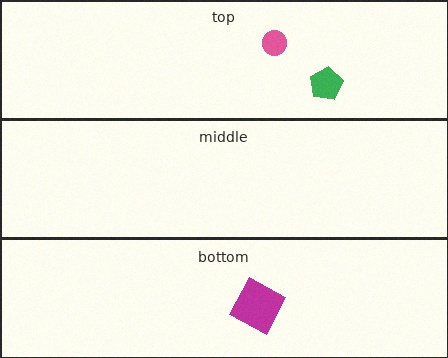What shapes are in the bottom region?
The magenta square.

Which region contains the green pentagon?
The top region.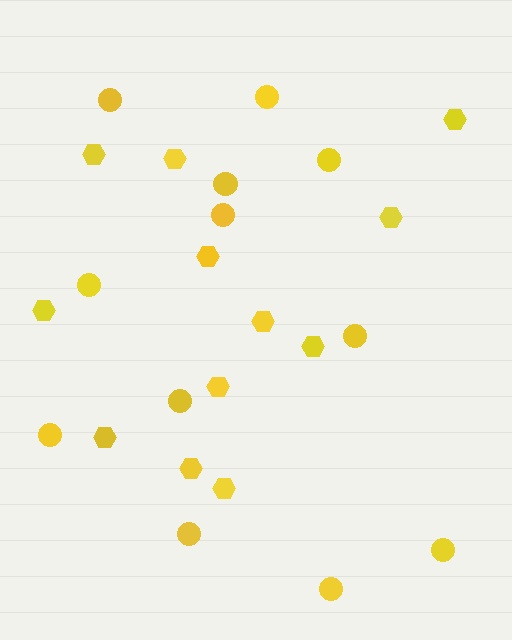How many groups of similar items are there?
There are 2 groups: one group of hexagons (12) and one group of circles (12).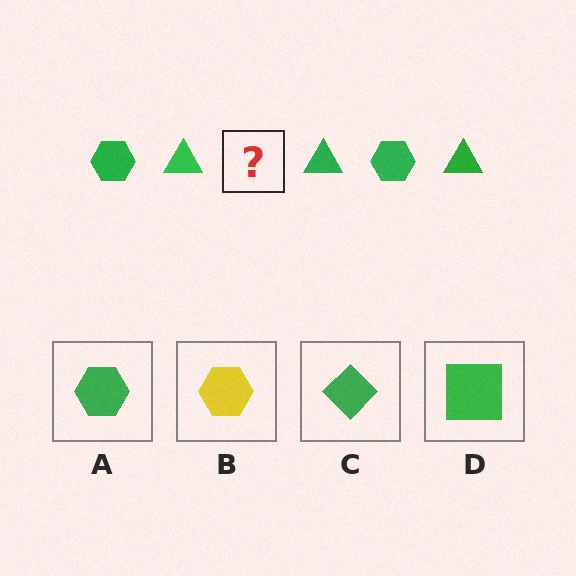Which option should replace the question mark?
Option A.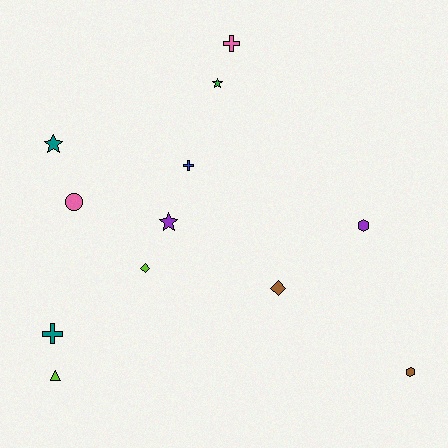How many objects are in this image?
There are 12 objects.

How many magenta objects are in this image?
There are no magenta objects.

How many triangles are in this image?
There is 1 triangle.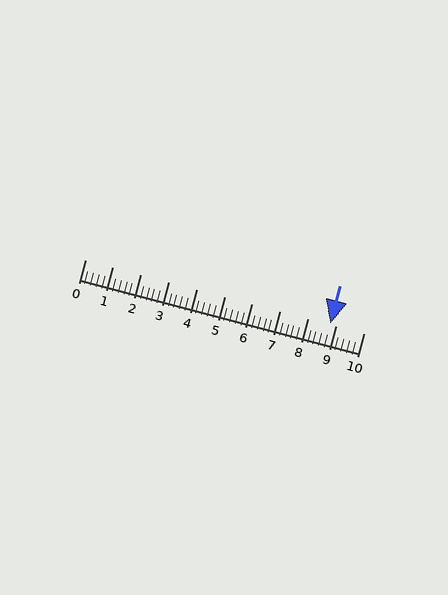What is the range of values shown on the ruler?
The ruler shows values from 0 to 10.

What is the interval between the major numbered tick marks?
The major tick marks are spaced 1 units apart.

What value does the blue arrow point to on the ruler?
The blue arrow points to approximately 8.8.